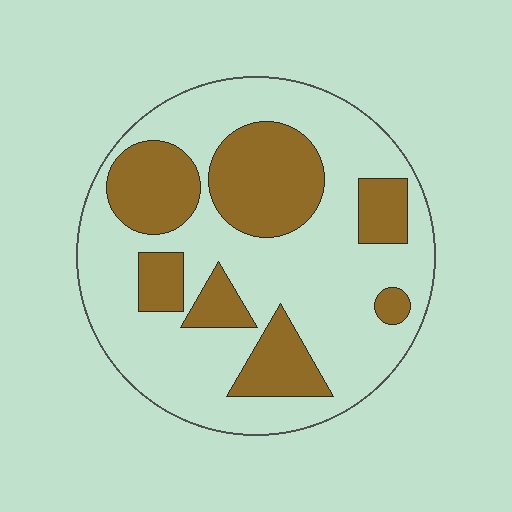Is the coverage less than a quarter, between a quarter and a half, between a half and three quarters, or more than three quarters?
Between a quarter and a half.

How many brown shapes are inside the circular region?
7.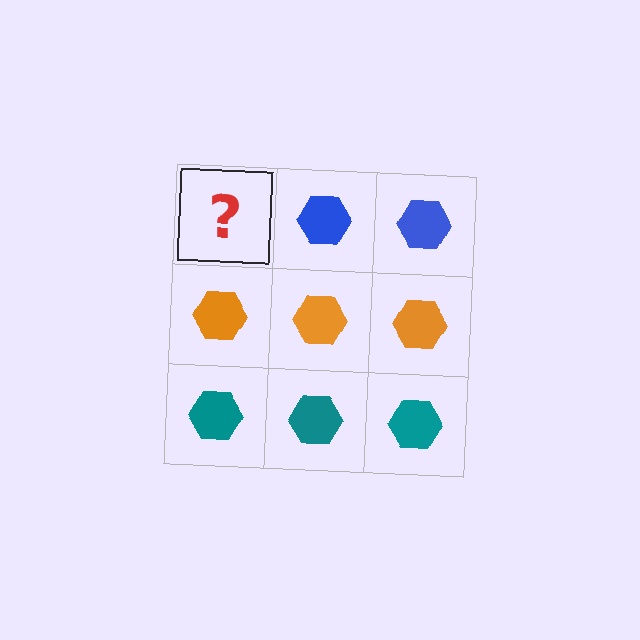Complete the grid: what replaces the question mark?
The question mark should be replaced with a blue hexagon.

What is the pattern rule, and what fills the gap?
The rule is that each row has a consistent color. The gap should be filled with a blue hexagon.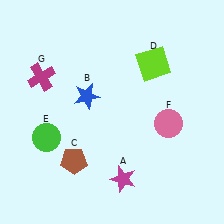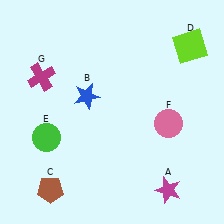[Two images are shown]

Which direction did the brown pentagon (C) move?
The brown pentagon (C) moved down.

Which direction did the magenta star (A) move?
The magenta star (A) moved right.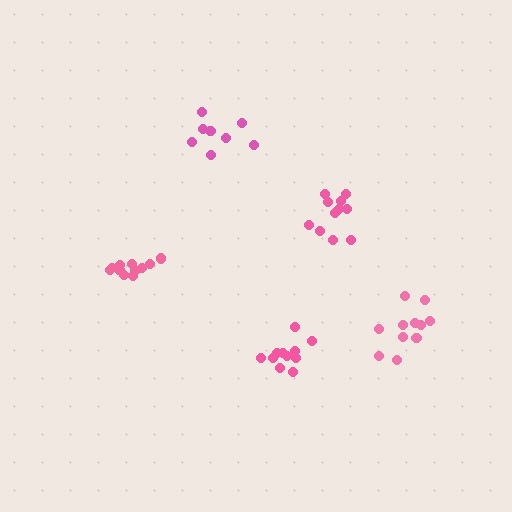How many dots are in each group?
Group 1: 13 dots, Group 2: 11 dots, Group 3: 8 dots, Group 4: 11 dots, Group 5: 11 dots (54 total).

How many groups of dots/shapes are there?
There are 5 groups.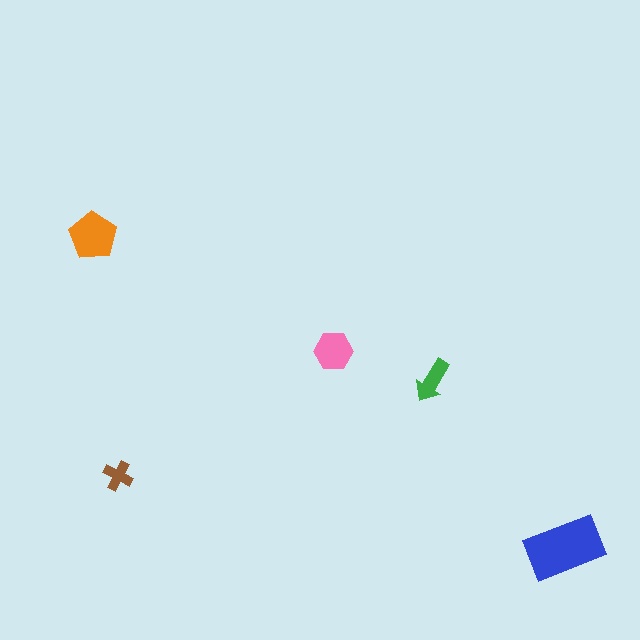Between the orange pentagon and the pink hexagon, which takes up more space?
The orange pentagon.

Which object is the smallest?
The brown cross.